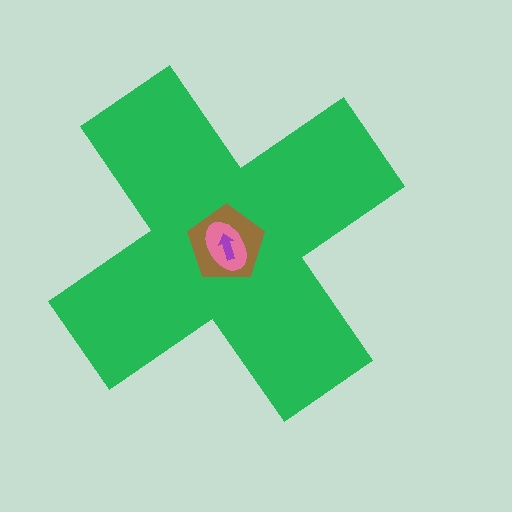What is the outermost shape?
The green cross.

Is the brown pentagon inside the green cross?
Yes.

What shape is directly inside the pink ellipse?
The purple arrow.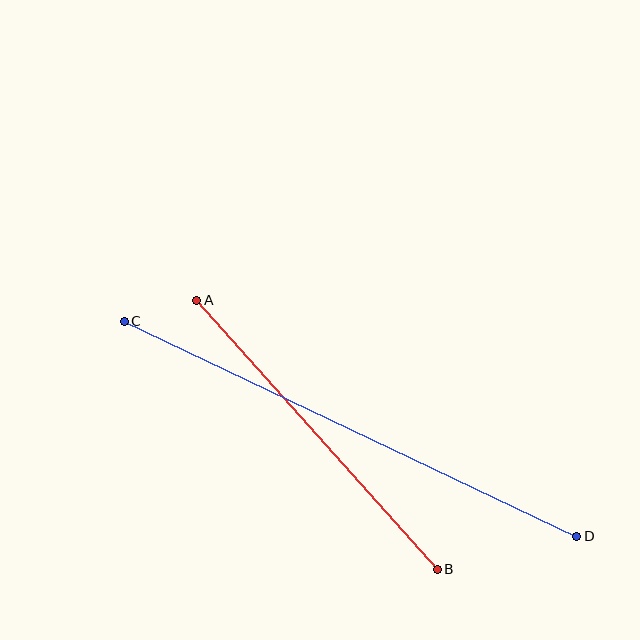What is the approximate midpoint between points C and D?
The midpoint is at approximately (350, 429) pixels.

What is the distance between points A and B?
The distance is approximately 361 pixels.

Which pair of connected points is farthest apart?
Points C and D are farthest apart.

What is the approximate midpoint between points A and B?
The midpoint is at approximately (317, 435) pixels.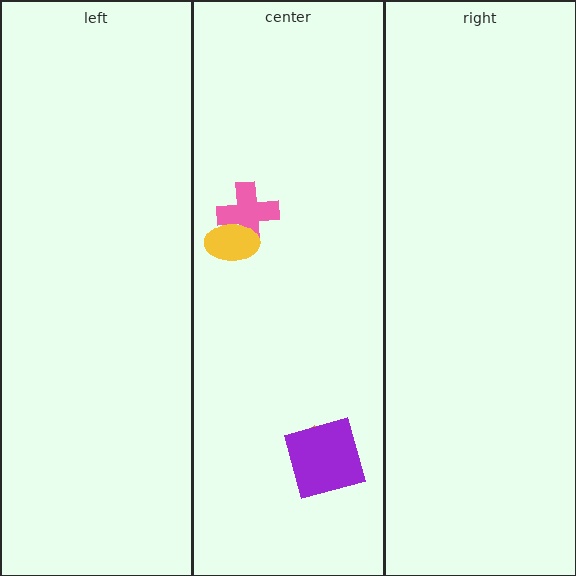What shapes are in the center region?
The pink cross, the orange pentagon, the purple square, the yellow ellipse.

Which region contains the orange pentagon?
The center region.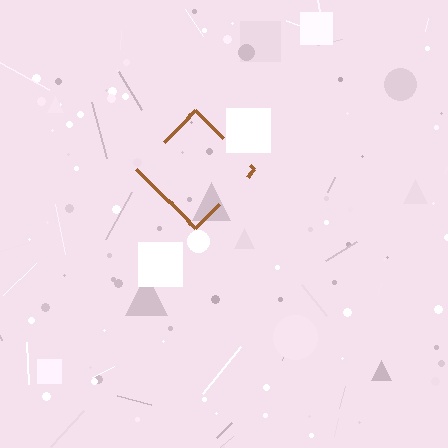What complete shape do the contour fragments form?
The contour fragments form a diamond.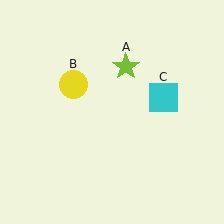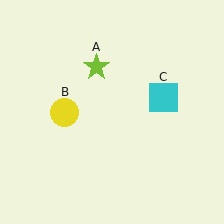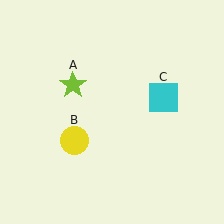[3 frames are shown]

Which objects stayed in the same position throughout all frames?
Cyan square (object C) remained stationary.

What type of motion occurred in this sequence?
The lime star (object A), yellow circle (object B) rotated counterclockwise around the center of the scene.